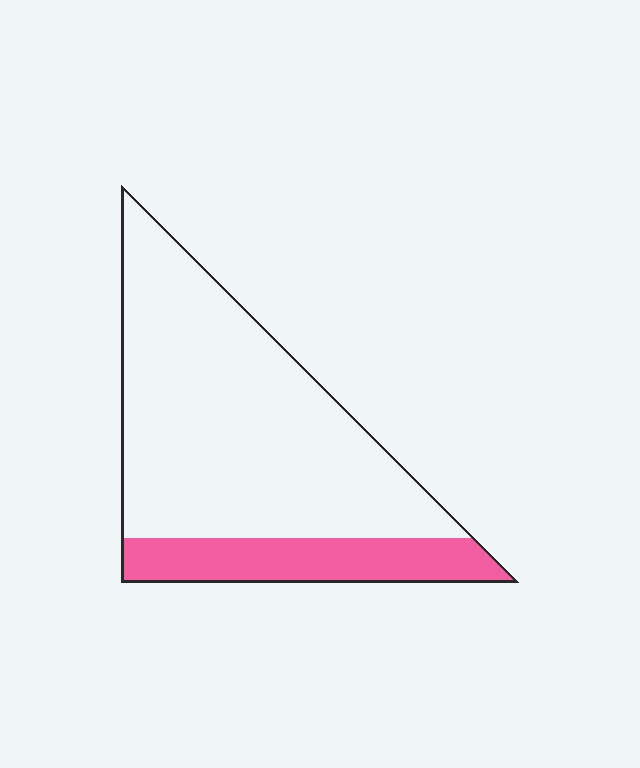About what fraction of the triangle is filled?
About one fifth (1/5).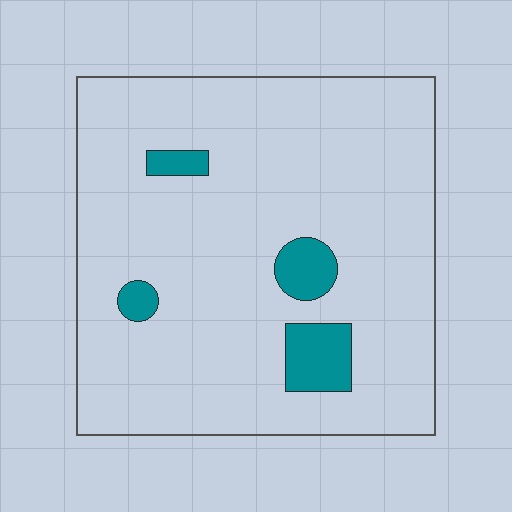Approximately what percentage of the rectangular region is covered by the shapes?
Approximately 10%.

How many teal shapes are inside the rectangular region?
4.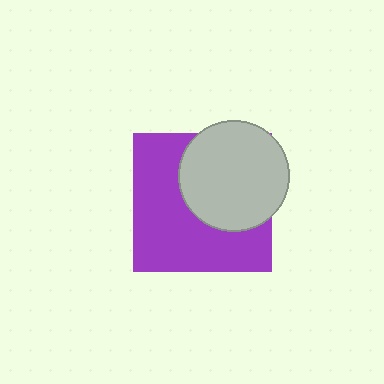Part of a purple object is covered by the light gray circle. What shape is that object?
It is a square.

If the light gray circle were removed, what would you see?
You would see the complete purple square.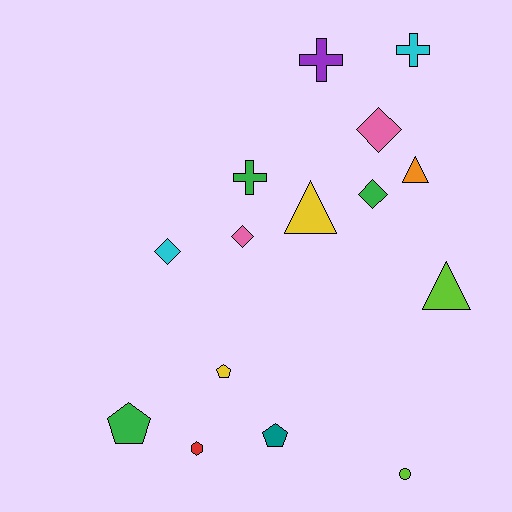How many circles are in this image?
There is 1 circle.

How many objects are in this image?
There are 15 objects.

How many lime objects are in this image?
There are 2 lime objects.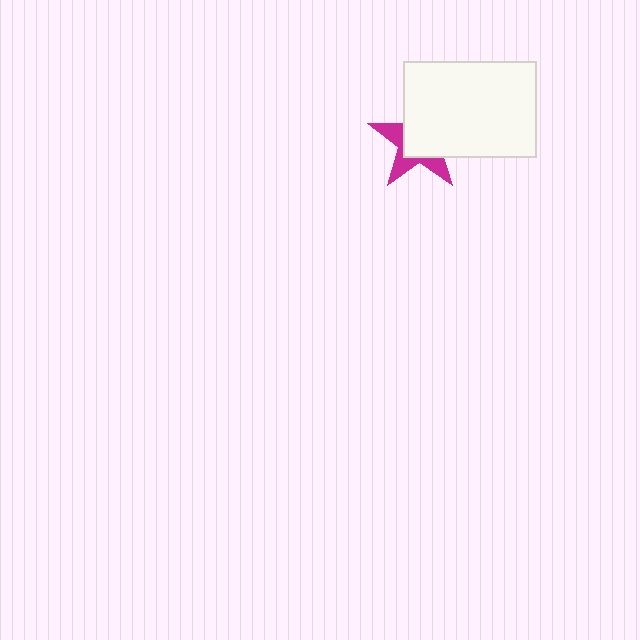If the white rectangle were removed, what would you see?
You would see the complete magenta star.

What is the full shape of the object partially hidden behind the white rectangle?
The partially hidden object is a magenta star.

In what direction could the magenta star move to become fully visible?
The magenta star could move toward the lower-left. That would shift it out from behind the white rectangle entirely.